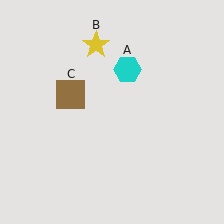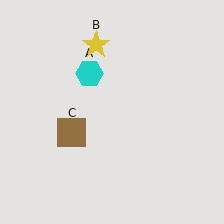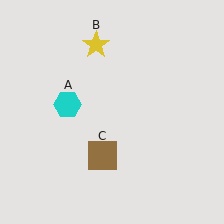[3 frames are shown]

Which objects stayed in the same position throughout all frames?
Yellow star (object B) remained stationary.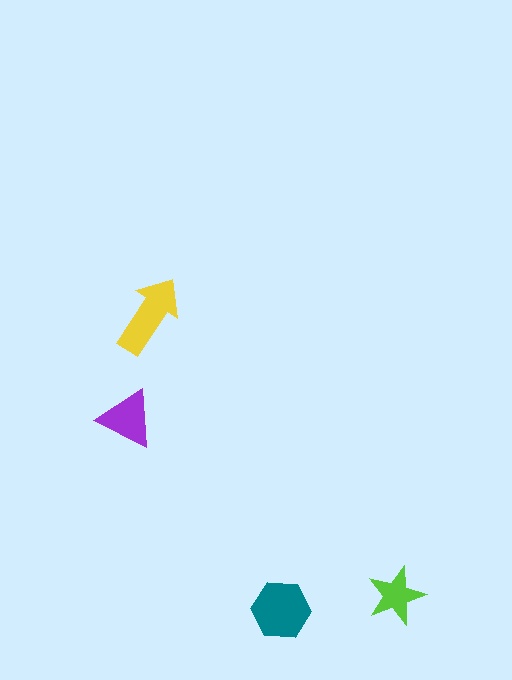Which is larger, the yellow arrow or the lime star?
The yellow arrow.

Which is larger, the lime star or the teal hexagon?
The teal hexagon.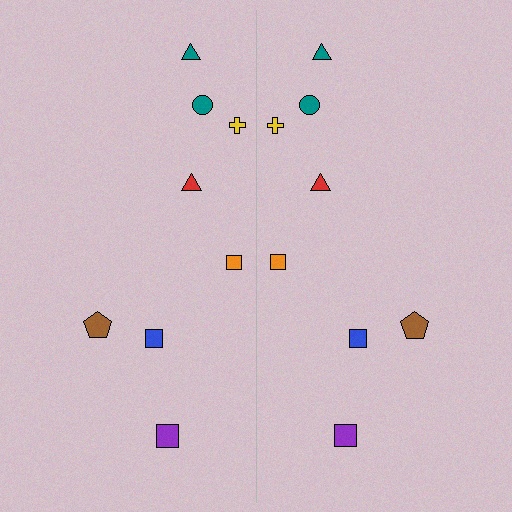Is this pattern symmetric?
Yes, this pattern has bilateral (reflection) symmetry.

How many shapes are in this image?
There are 16 shapes in this image.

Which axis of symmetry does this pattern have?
The pattern has a vertical axis of symmetry running through the center of the image.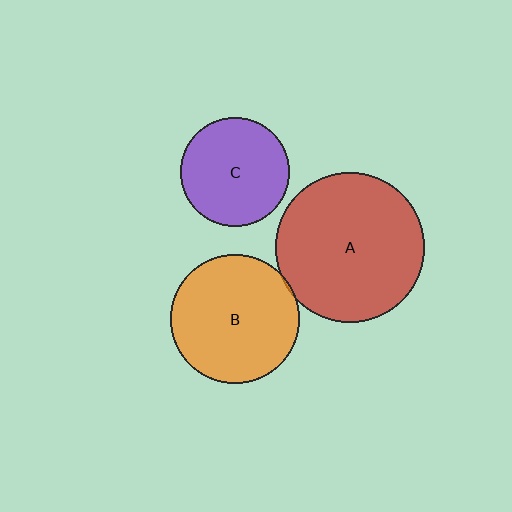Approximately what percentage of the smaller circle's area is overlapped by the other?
Approximately 5%.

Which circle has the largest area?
Circle A (red).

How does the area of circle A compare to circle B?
Approximately 1.3 times.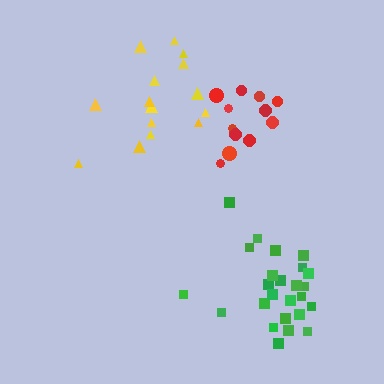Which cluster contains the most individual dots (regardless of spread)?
Green (25).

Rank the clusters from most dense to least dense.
red, green, yellow.